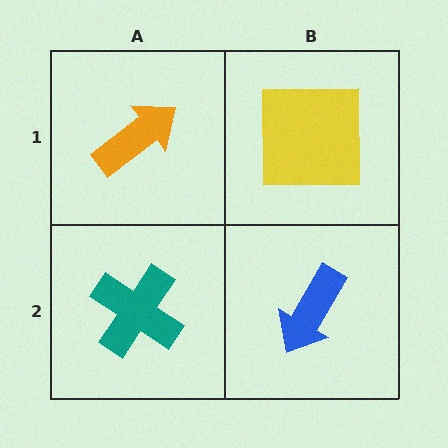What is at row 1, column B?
A yellow square.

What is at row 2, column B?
A blue arrow.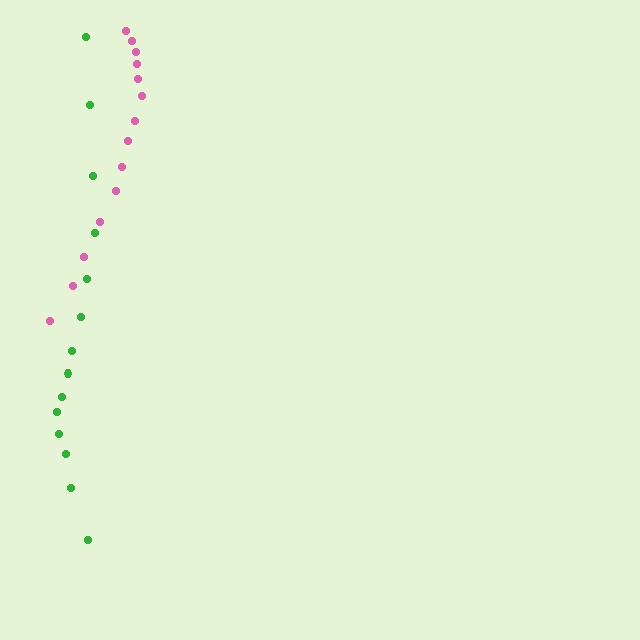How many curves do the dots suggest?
There are 2 distinct paths.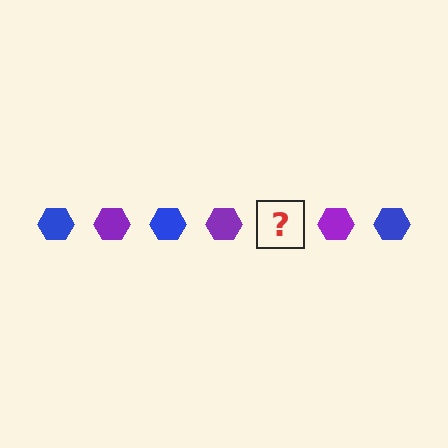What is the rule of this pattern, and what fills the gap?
The rule is that the pattern cycles through blue, purple hexagons. The gap should be filled with a blue hexagon.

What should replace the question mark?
The question mark should be replaced with a blue hexagon.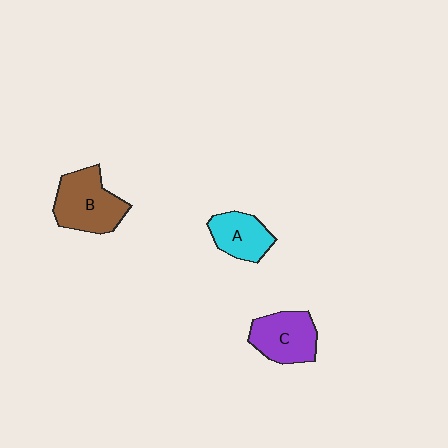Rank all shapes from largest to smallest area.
From largest to smallest: B (brown), C (purple), A (cyan).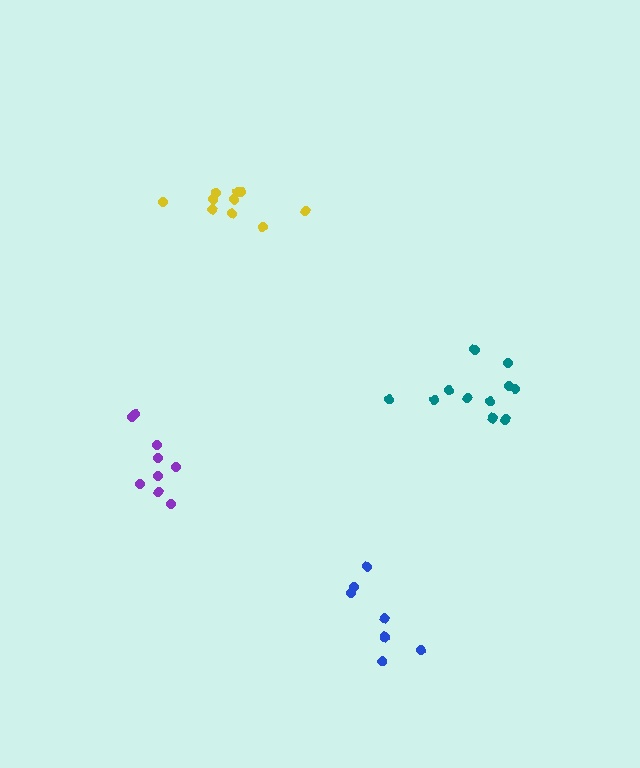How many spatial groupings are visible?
There are 4 spatial groupings.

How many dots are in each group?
Group 1: 7 dots, Group 2: 11 dots, Group 3: 10 dots, Group 4: 9 dots (37 total).